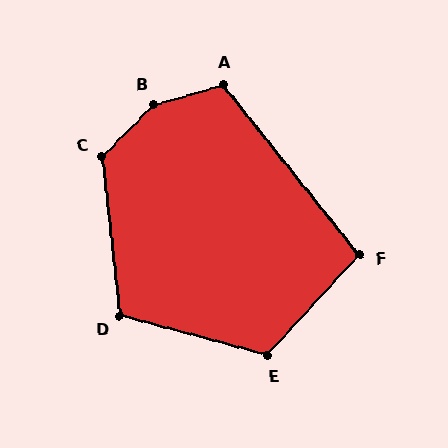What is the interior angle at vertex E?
Approximately 117 degrees (obtuse).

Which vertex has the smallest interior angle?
F, at approximately 99 degrees.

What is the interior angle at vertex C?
Approximately 130 degrees (obtuse).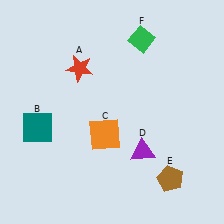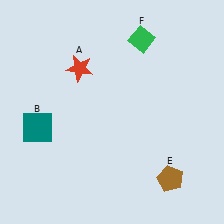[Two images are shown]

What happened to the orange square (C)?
The orange square (C) was removed in Image 2. It was in the bottom-left area of Image 1.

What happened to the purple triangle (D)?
The purple triangle (D) was removed in Image 2. It was in the bottom-right area of Image 1.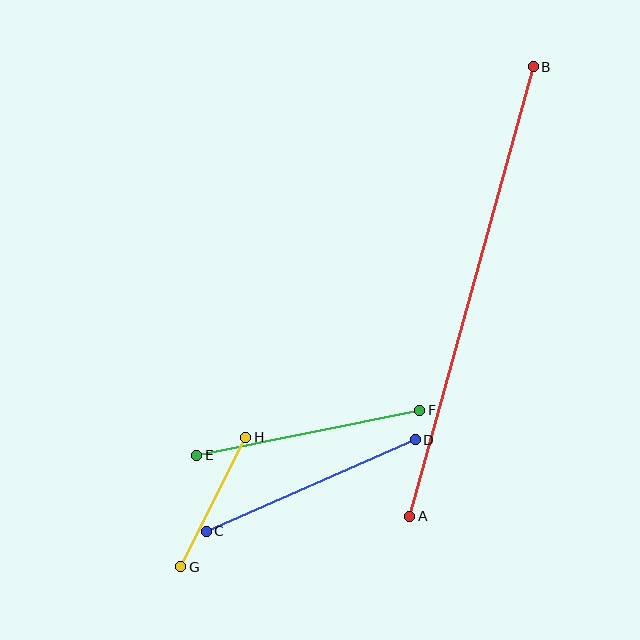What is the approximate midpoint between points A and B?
The midpoint is at approximately (471, 291) pixels.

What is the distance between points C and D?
The distance is approximately 228 pixels.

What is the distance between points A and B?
The distance is approximately 466 pixels.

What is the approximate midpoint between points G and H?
The midpoint is at approximately (213, 502) pixels.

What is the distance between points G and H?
The distance is approximately 145 pixels.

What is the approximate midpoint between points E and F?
The midpoint is at approximately (308, 433) pixels.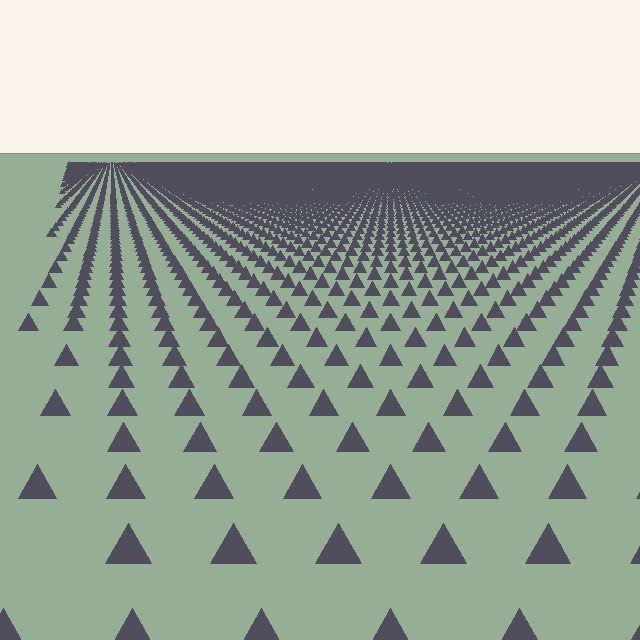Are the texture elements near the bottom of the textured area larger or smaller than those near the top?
Larger. Near the bottom, elements are closer to the viewer and appear at a bigger on-screen size.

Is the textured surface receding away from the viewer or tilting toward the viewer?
The surface is receding away from the viewer. Texture elements get smaller and denser toward the top.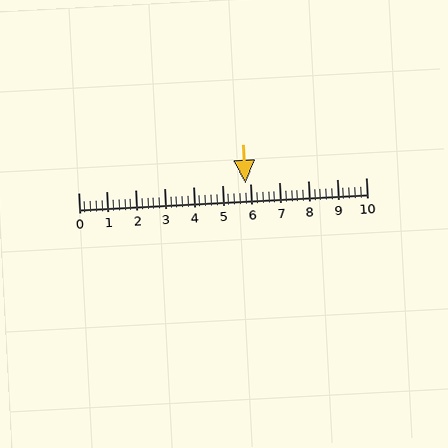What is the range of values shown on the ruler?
The ruler shows values from 0 to 10.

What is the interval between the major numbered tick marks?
The major tick marks are spaced 1 units apart.